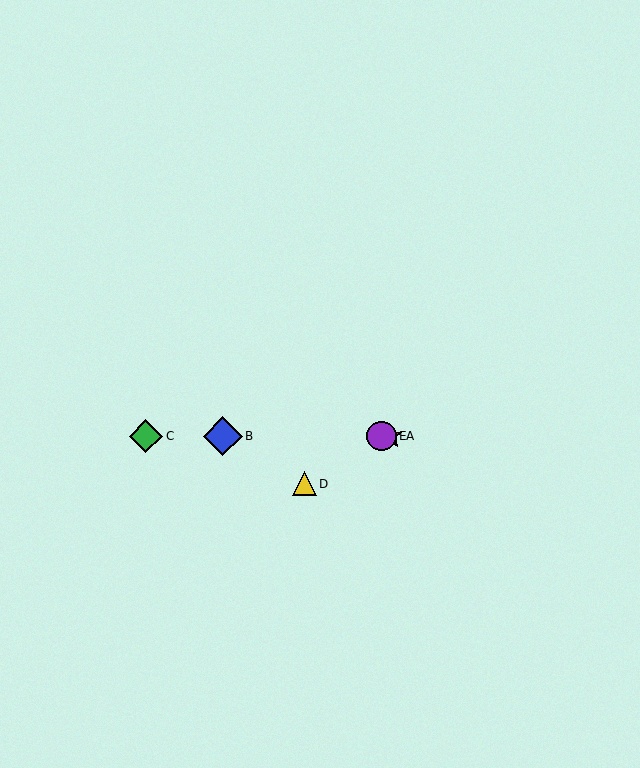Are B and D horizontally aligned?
No, B is at y≈436 and D is at y≈484.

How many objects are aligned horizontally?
4 objects (A, B, C, E) are aligned horizontally.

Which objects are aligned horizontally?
Objects A, B, C, E are aligned horizontally.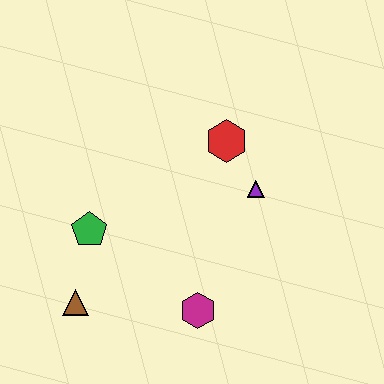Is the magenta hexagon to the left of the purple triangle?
Yes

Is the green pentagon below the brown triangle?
No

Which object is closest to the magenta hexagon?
The brown triangle is closest to the magenta hexagon.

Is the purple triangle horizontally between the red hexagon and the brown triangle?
No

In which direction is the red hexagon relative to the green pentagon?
The red hexagon is to the right of the green pentagon.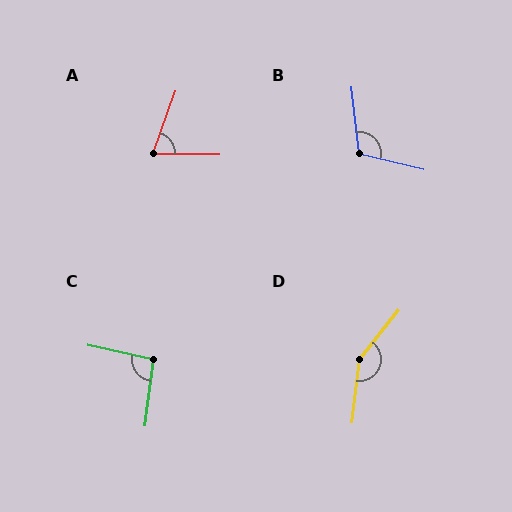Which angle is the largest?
D, at approximately 148 degrees.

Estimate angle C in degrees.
Approximately 95 degrees.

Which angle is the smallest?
A, at approximately 71 degrees.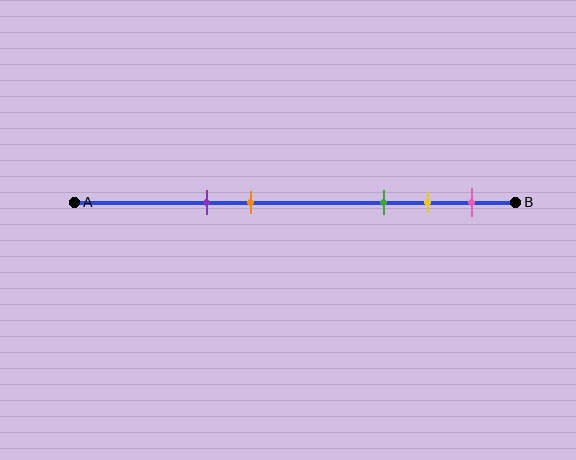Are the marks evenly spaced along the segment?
No, the marks are not evenly spaced.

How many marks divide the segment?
There are 5 marks dividing the segment.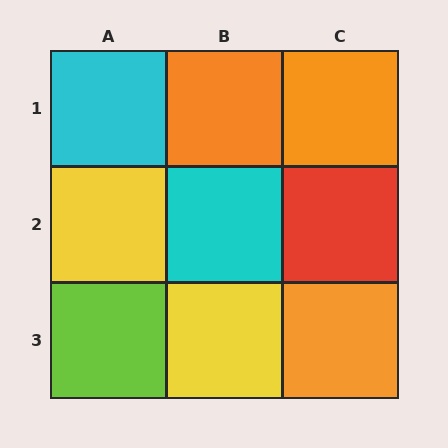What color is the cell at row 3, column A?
Lime.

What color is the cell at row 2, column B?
Cyan.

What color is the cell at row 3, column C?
Orange.